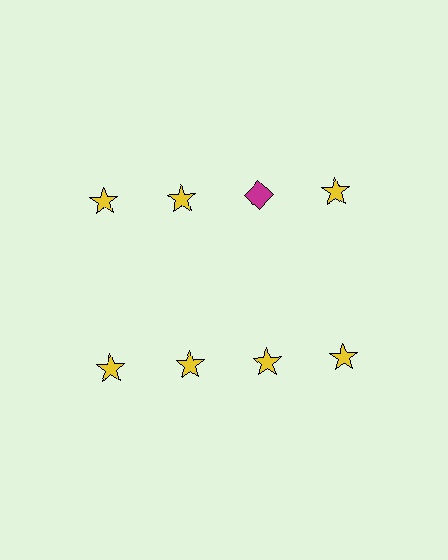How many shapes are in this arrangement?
There are 8 shapes arranged in a grid pattern.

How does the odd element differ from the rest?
It differs in both color (magenta instead of yellow) and shape (diamond instead of star).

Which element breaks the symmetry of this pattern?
The magenta diamond in the top row, center column breaks the symmetry. All other shapes are yellow stars.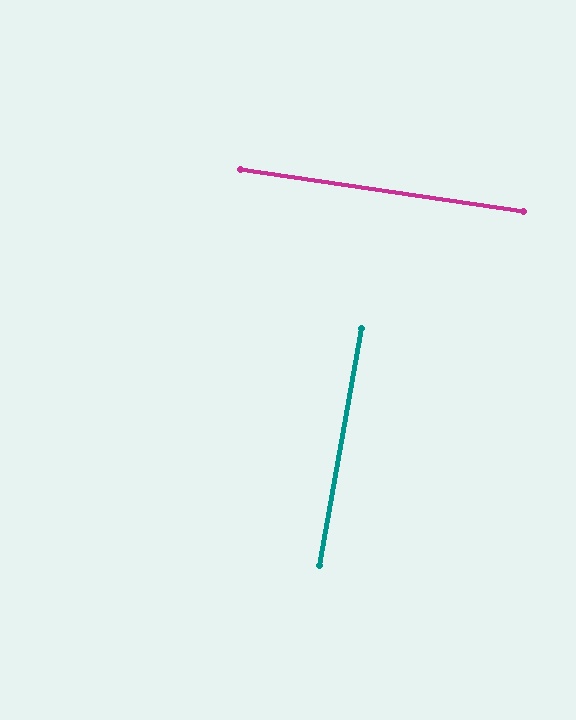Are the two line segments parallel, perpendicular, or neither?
Perpendicular — they meet at approximately 88°.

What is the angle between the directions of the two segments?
Approximately 88 degrees.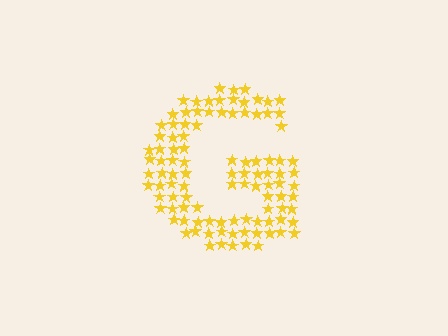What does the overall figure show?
The overall figure shows the letter G.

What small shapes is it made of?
It is made of small stars.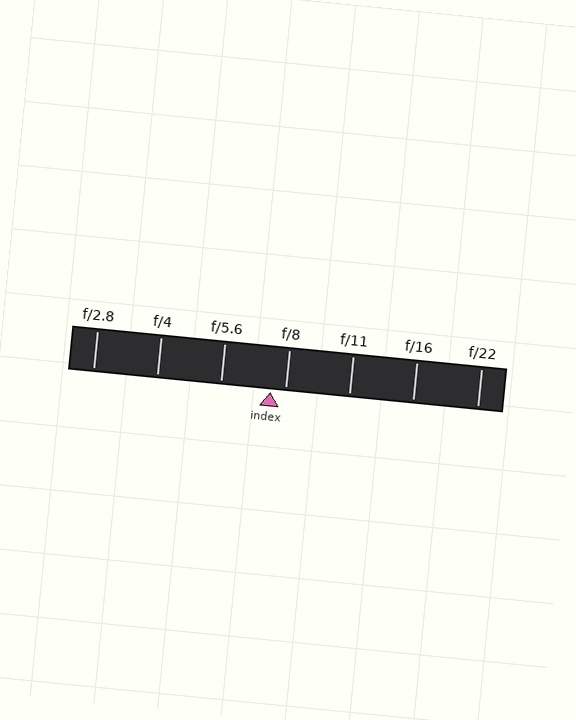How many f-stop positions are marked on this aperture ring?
There are 7 f-stop positions marked.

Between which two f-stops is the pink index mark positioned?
The index mark is between f/5.6 and f/8.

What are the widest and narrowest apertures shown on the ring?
The widest aperture shown is f/2.8 and the narrowest is f/22.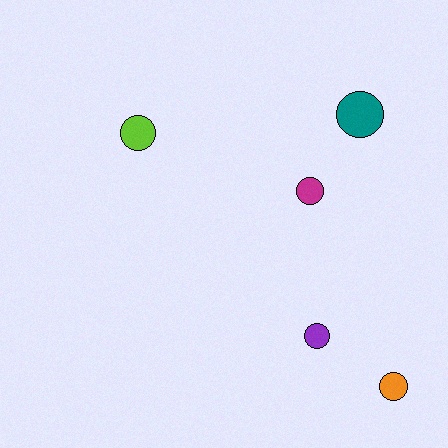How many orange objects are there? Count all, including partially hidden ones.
There is 1 orange object.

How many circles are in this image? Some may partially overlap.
There are 5 circles.